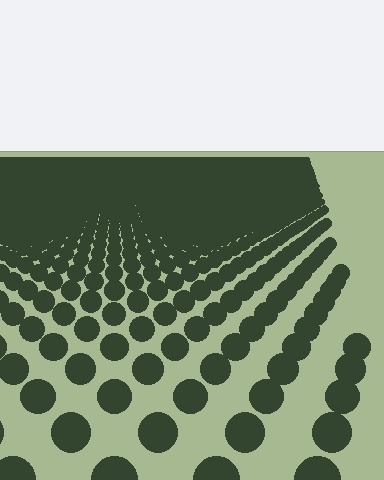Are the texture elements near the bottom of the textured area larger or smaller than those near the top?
Larger. Near the bottom, elements are closer to the viewer and appear at a bigger on-screen size.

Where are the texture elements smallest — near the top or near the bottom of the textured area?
Near the top.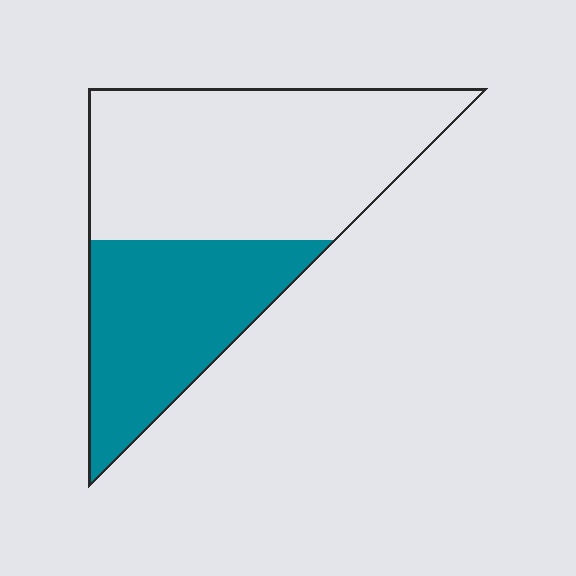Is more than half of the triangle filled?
No.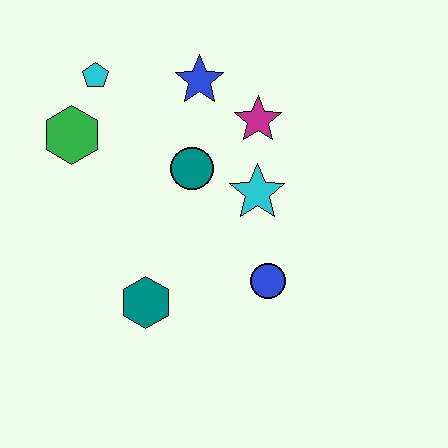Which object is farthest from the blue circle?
The cyan pentagon is farthest from the blue circle.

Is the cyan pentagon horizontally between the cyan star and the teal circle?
No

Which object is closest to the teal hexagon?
The blue circle is closest to the teal hexagon.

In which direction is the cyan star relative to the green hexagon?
The cyan star is to the right of the green hexagon.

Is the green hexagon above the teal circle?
Yes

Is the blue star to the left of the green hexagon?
No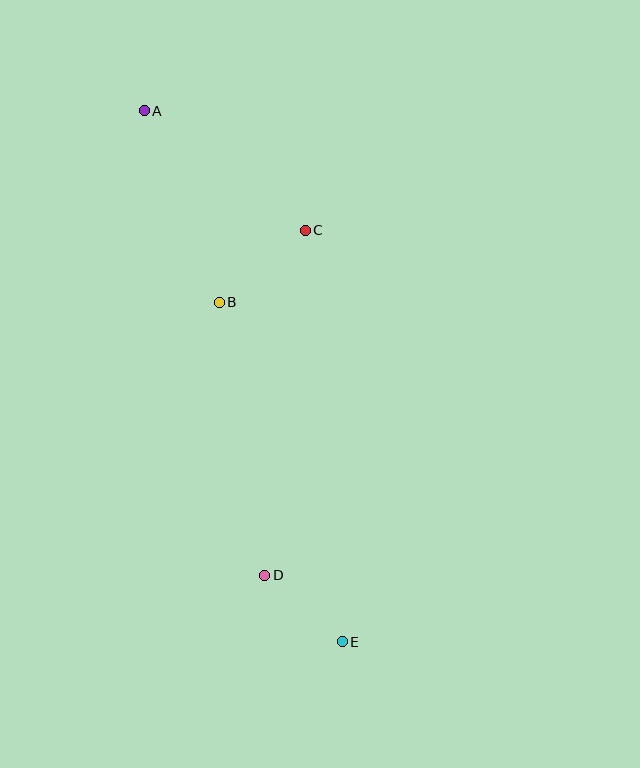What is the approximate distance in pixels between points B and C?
The distance between B and C is approximately 112 pixels.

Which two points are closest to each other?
Points D and E are closest to each other.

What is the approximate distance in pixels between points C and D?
The distance between C and D is approximately 348 pixels.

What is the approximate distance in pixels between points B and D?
The distance between B and D is approximately 277 pixels.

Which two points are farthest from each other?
Points A and E are farthest from each other.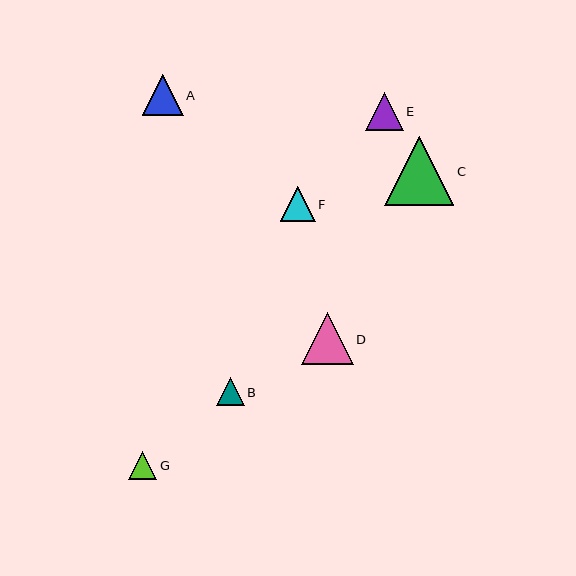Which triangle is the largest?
Triangle C is the largest with a size of approximately 69 pixels.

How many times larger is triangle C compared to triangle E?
Triangle C is approximately 1.8 times the size of triangle E.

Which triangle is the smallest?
Triangle B is the smallest with a size of approximately 28 pixels.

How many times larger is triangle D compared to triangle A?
Triangle D is approximately 1.3 times the size of triangle A.